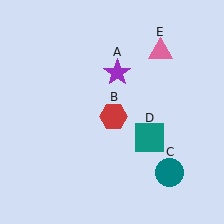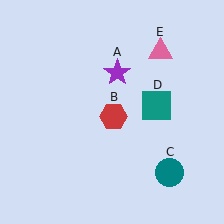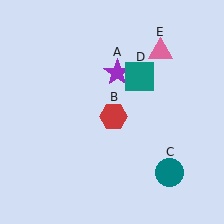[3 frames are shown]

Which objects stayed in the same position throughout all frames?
Purple star (object A) and red hexagon (object B) and teal circle (object C) and pink triangle (object E) remained stationary.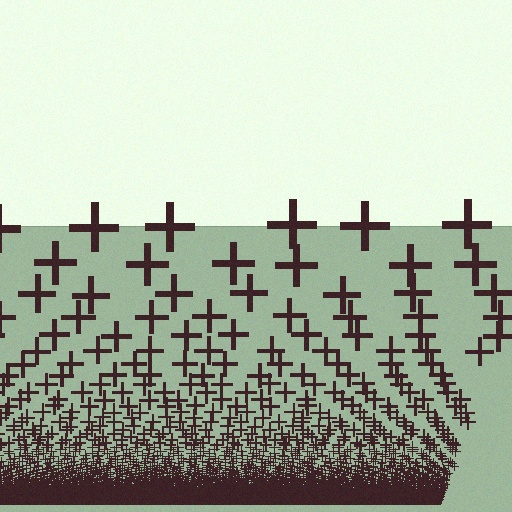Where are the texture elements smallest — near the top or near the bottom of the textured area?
Near the bottom.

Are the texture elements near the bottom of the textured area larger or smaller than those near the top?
Smaller. The gradient is inverted — elements near the bottom are smaller and denser.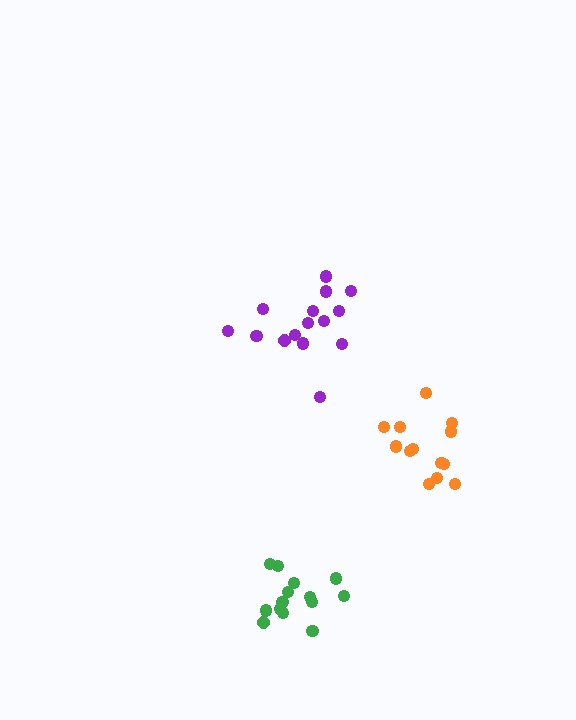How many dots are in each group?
Group 1: 15 dots, Group 2: 14 dots, Group 3: 14 dots (43 total).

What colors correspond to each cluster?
The clusters are colored: purple, orange, green.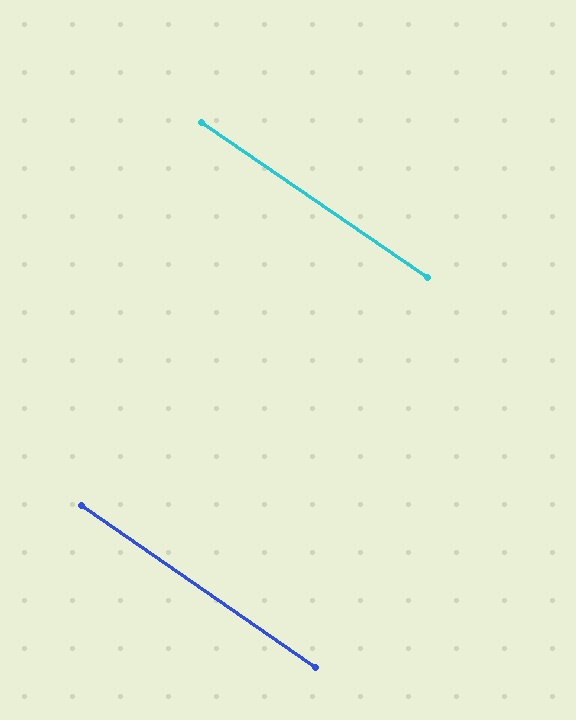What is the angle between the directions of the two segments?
Approximately 0 degrees.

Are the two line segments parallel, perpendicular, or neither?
Parallel — their directions differ by only 0.3°.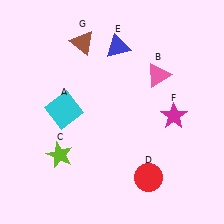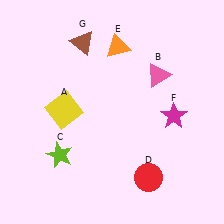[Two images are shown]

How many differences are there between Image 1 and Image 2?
There are 2 differences between the two images.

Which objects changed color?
A changed from cyan to yellow. E changed from blue to orange.